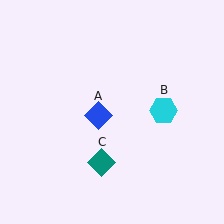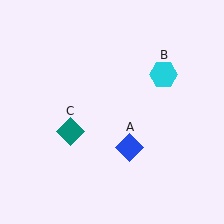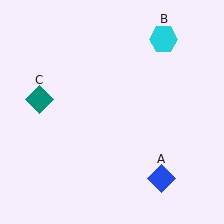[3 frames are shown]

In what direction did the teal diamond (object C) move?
The teal diamond (object C) moved up and to the left.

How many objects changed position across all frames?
3 objects changed position: blue diamond (object A), cyan hexagon (object B), teal diamond (object C).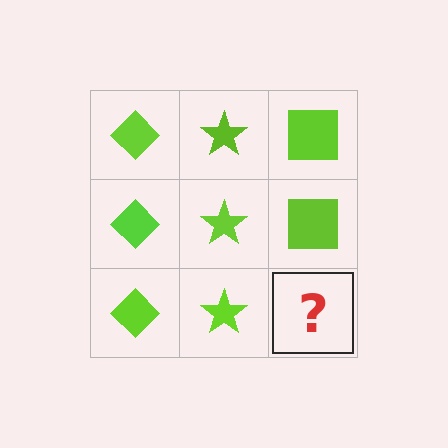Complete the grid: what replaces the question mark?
The question mark should be replaced with a lime square.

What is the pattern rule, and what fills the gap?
The rule is that each column has a consistent shape. The gap should be filled with a lime square.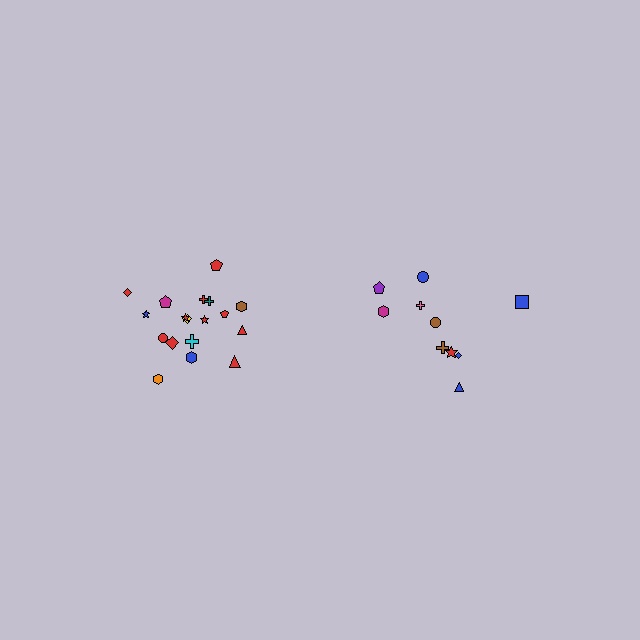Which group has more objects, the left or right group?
The left group.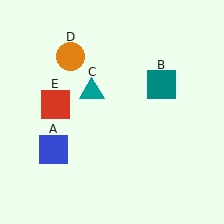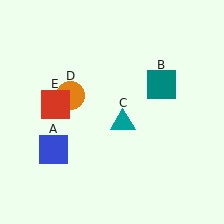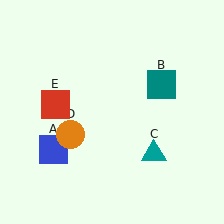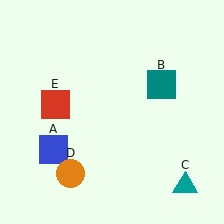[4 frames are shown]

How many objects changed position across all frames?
2 objects changed position: teal triangle (object C), orange circle (object D).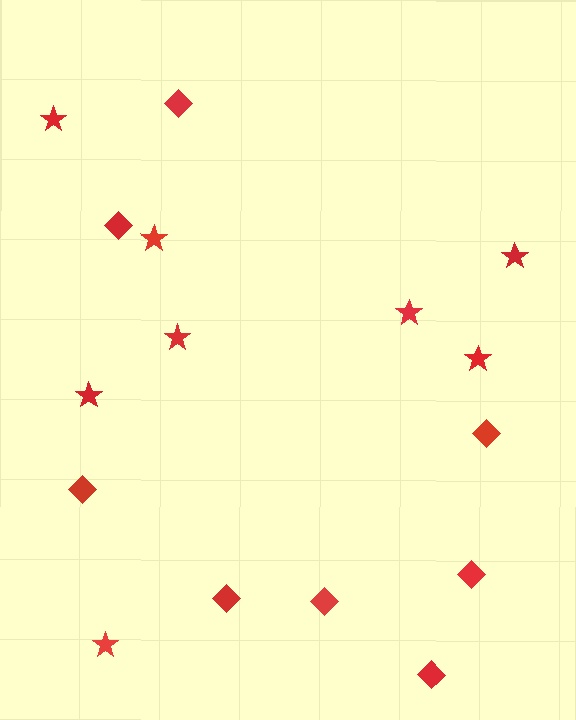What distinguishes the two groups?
There are 2 groups: one group of stars (8) and one group of diamonds (8).